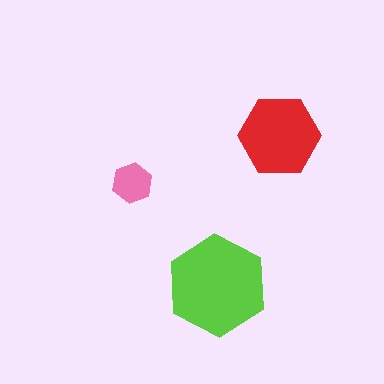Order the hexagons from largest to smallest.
the lime one, the red one, the pink one.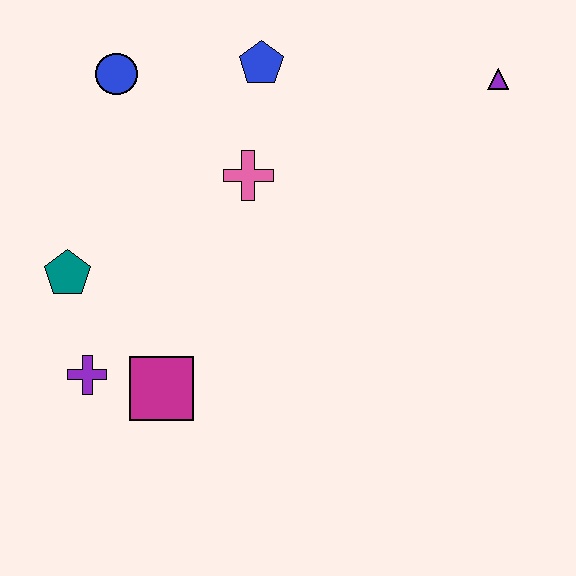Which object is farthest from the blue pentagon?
The purple cross is farthest from the blue pentagon.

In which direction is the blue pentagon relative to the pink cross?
The blue pentagon is above the pink cross.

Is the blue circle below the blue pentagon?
Yes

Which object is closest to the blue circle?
The blue pentagon is closest to the blue circle.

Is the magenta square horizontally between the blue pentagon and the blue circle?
Yes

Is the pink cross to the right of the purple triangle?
No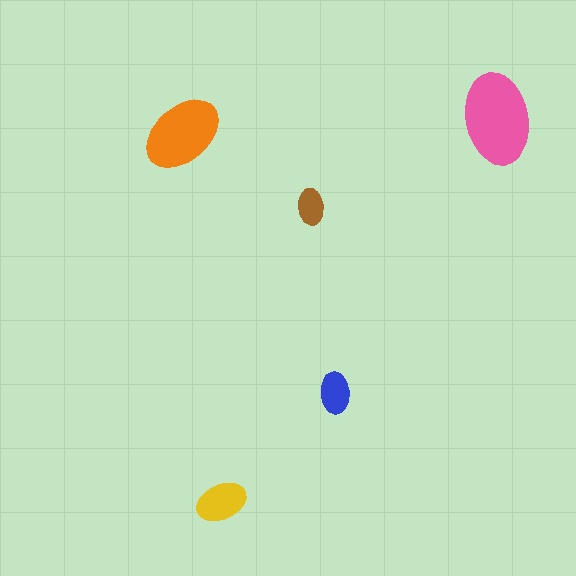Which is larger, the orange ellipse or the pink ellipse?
The pink one.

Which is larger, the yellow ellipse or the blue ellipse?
The yellow one.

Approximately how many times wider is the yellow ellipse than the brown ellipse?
About 1.5 times wider.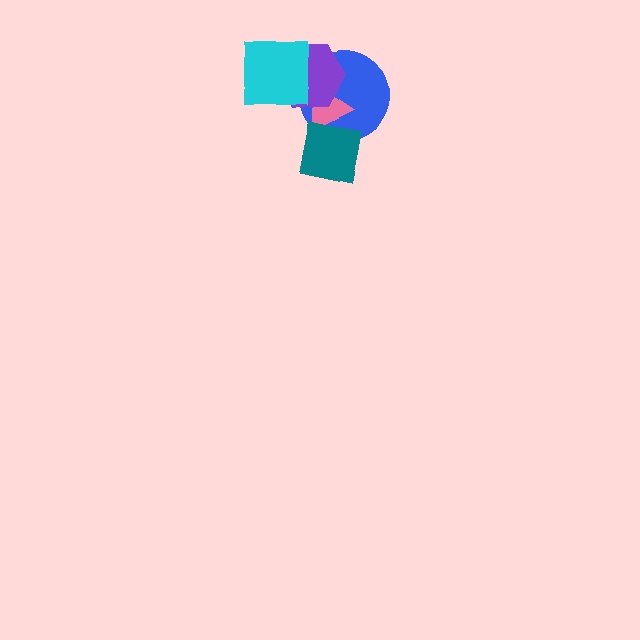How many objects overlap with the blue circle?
3 objects overlap with the blue circle.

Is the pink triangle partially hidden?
Yes, it is partially covered by another shape.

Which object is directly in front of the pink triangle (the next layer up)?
The purple hexagon is directly in front of the pink triangle.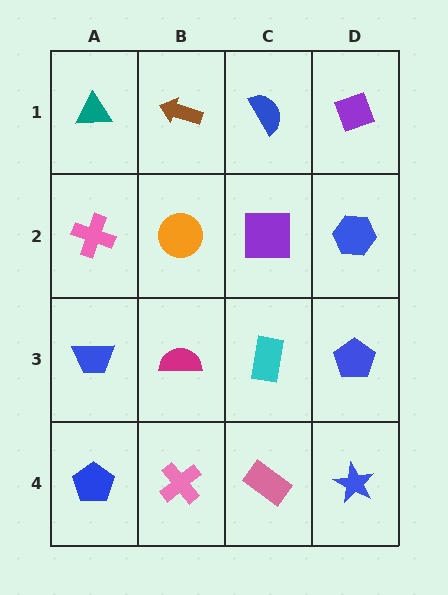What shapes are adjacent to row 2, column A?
A teal triangle (row 1, column A), a blue trapezoid (row 3, column A), an orange circle (row 2, column B).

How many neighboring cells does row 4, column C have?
3.